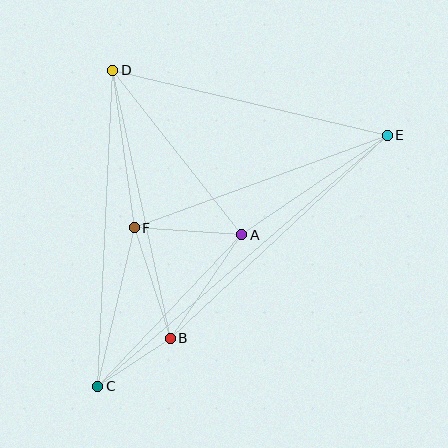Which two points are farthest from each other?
Points C and E are farthest from each other.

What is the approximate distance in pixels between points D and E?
The distance between D and E is approximately 282 pixels.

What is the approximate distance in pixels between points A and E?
The distance between A and E is approximately 176 pixels.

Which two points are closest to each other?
Points B and C are closest to each other.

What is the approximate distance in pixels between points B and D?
The distance between B and D is approximately 274 pixels.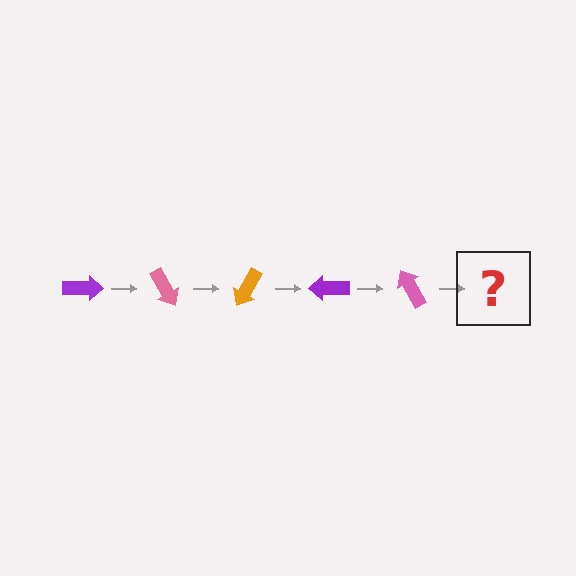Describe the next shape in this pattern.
It should be an orange arrow, rotated 300 degrees from the start.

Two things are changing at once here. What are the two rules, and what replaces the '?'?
The two rules are that it rotates 60 degrees each step and the color cycles through purple, pink, and orange. The '?' should be an orange arrow, rotated 300 degrees from the start.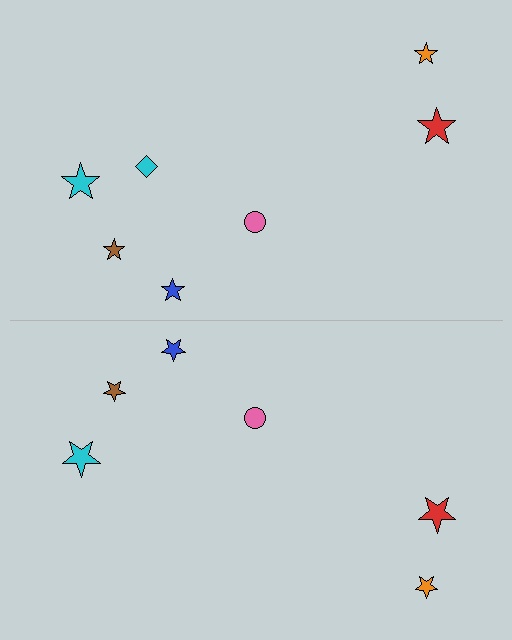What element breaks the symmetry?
A cyan diamond is missing from the bottom side.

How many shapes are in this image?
There are 13 shapes in this image.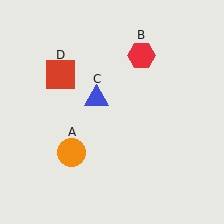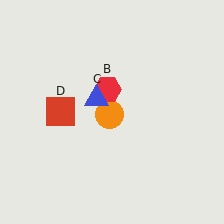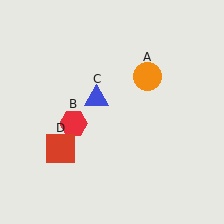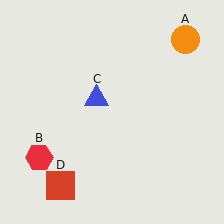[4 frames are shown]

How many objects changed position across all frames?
3 objects changed position: orange circle (object A), red hexagon (object B), red square (object D).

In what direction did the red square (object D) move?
The red square (object D) moved down.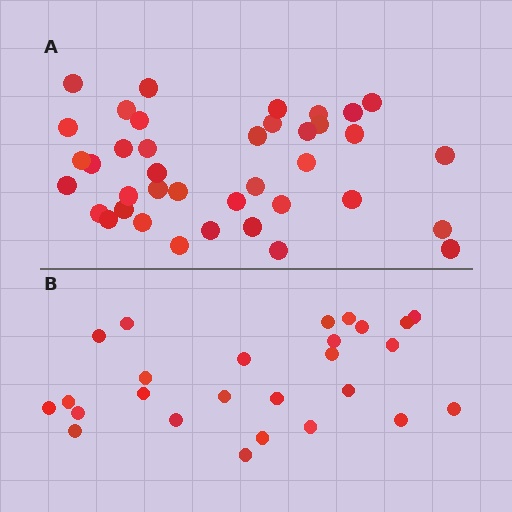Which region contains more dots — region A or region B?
Region A (the top region) has more dots.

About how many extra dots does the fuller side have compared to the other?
Region A has approximately 15 more dots than region B.